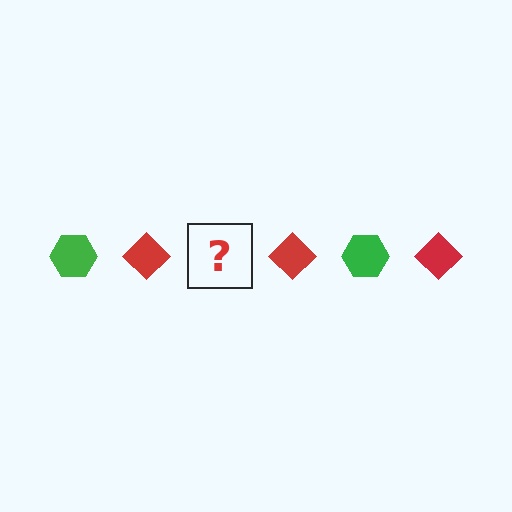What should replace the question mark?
The question mark should be replaced with a green hexagon.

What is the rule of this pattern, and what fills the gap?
The rule is that the pattern alternates between green hexagon and red diamond. The gap should be filled with a green hexagon.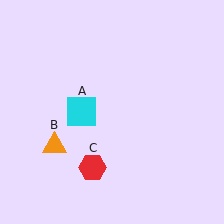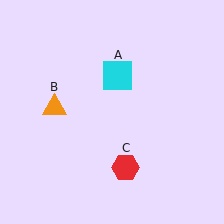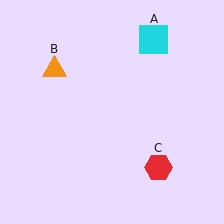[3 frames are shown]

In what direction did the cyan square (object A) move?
The cyan square (object A) moved up and to the right.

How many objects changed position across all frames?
3 objects changed position: cyan square (object A), orange triangle (object B), red hexagon (object C).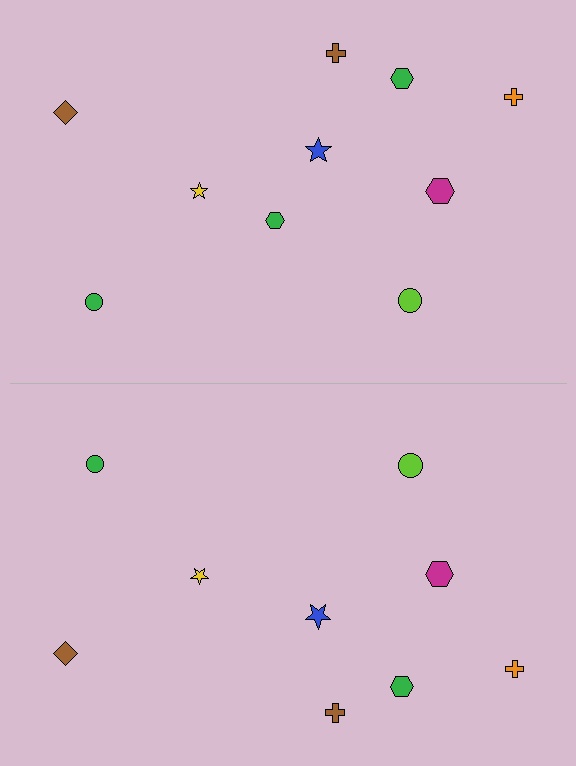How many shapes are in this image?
There are 19 shapes in this image.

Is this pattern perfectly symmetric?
No, the pattern is not perfectly symmetric. A green hexagon is missing from the bottom side.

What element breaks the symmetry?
A green hexagon is missing from the bottom side.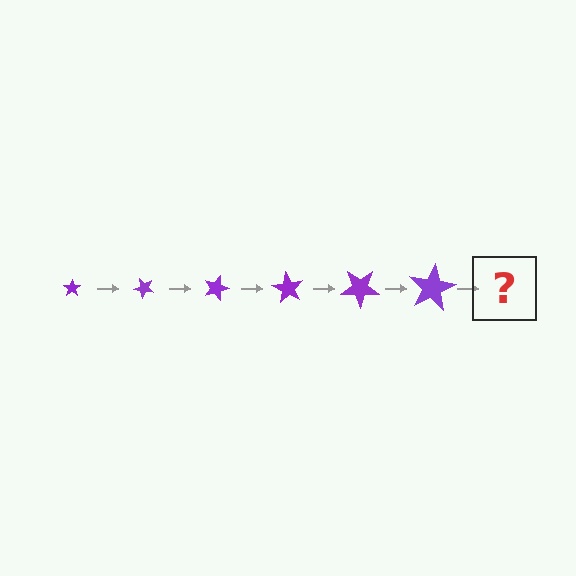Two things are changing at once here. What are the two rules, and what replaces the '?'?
The two rules are that the star grows larger each step and it rotates 45 degrees each step. The '?' should be a star, larger than the previous one and rotated 270 degrees from the start.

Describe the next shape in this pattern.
It should be a star, larger than the previous one and rotated 270 degrees from the start.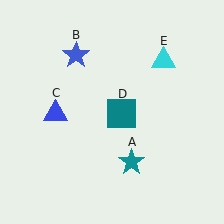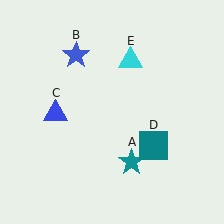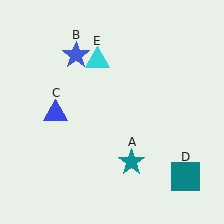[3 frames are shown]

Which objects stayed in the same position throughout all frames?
Teal star (object A) and blue star (object B) and blue triangle (object C) remained stationary.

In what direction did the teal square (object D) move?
The teal square (object D) moved down and to the right.